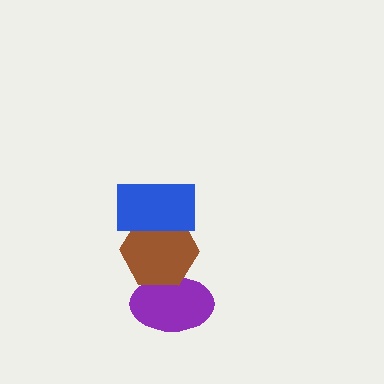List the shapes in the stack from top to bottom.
From top to bottom: the blue rectangle, the brown hexagon, the purple ellipse.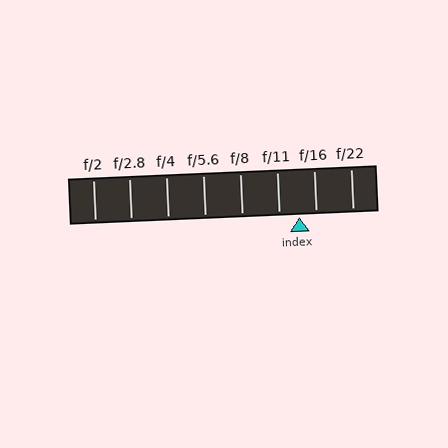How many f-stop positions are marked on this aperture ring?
There are 8 f-stop positions marked.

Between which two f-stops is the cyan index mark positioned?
The index mark is between f/11 and f/16.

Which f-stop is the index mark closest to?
The index mark is closest to f/16.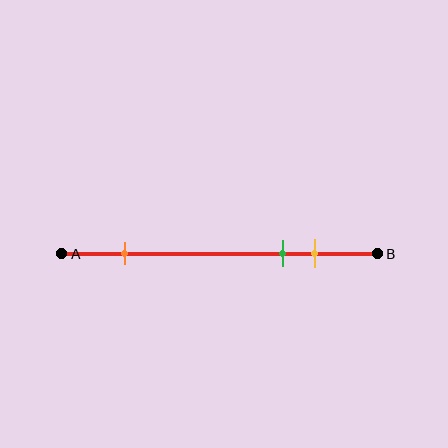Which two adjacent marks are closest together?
The green and yellow marks are the closest adjacent pair.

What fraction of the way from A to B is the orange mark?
The orange mark is approximately 20% (0.2) of the way from A to B.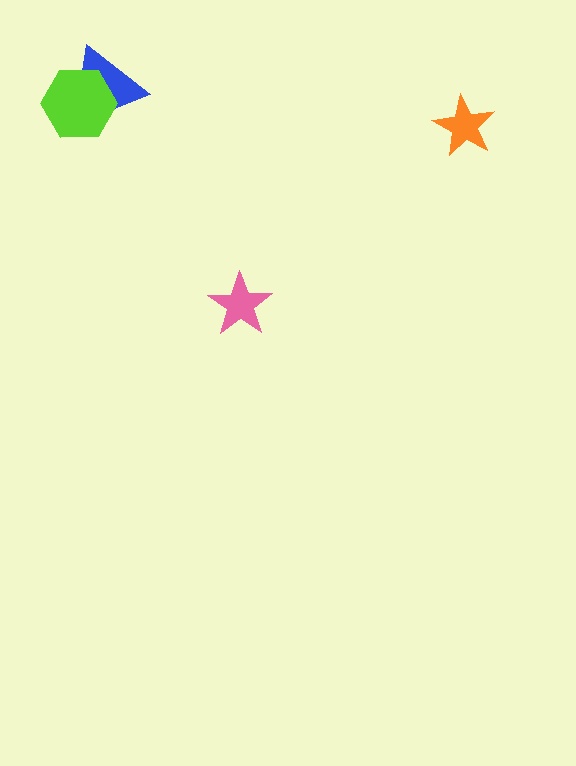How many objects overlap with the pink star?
0 objects overlap with the pink star.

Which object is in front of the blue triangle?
The lime hexagon is in front of the blue triangle.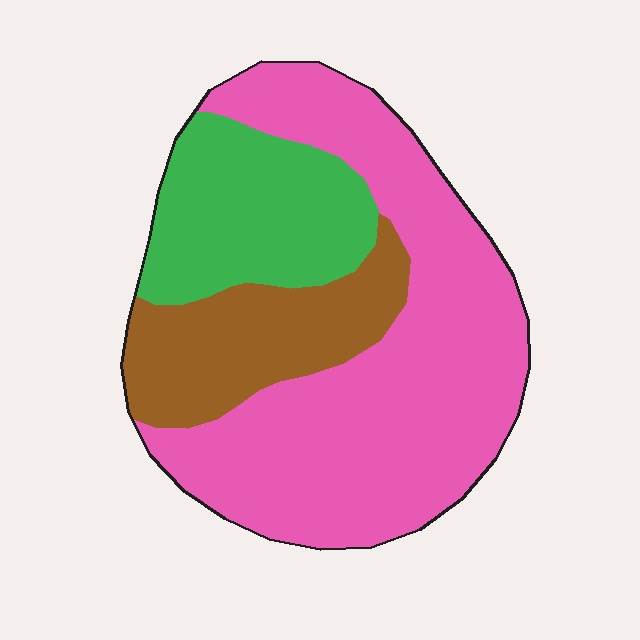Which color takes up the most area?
Pink, at roughly 60%.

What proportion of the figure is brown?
Brown covers about 20% of the figure.